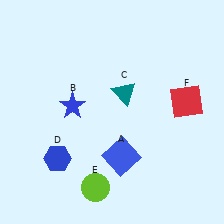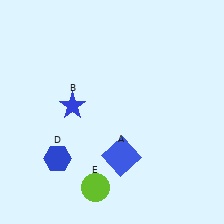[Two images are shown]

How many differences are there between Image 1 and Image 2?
There are 2 differences between the two images.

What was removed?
The teal triangle (C), the red square (F) were removed in Image 2.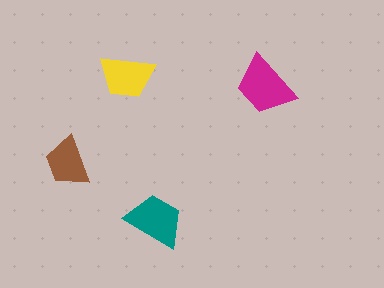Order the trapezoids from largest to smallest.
the magenta one, the teal one, the yellow one, the brown one.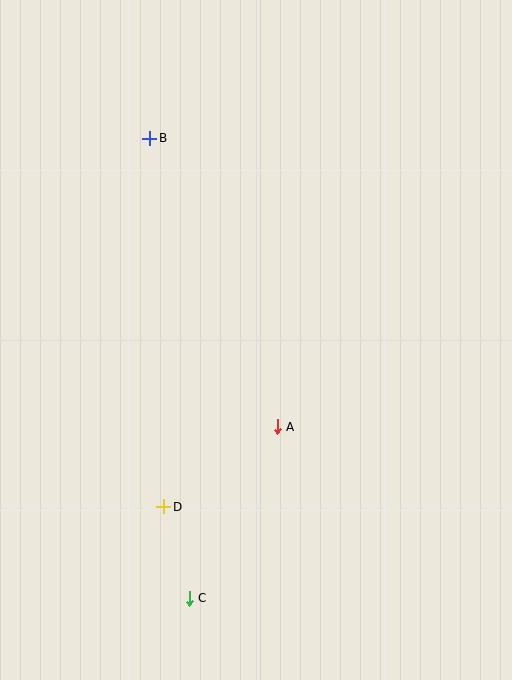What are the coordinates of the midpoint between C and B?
The midpoint between C and B is at (170, 368).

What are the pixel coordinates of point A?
Point A is at (277, 427).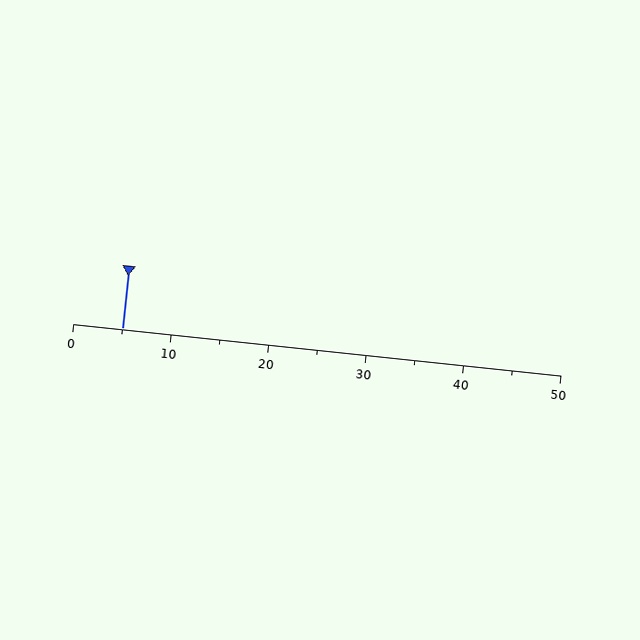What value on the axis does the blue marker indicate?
The marker indicates approximately 5.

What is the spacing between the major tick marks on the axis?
The major ticks are spaced 10 apart.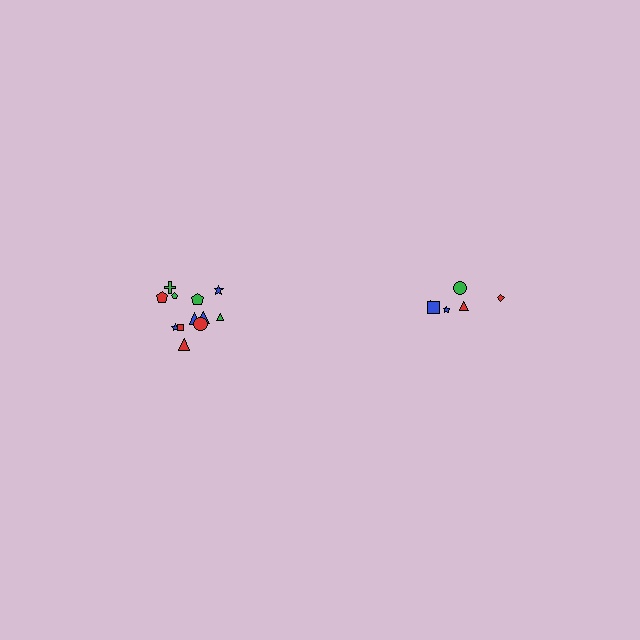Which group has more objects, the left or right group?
The left group.